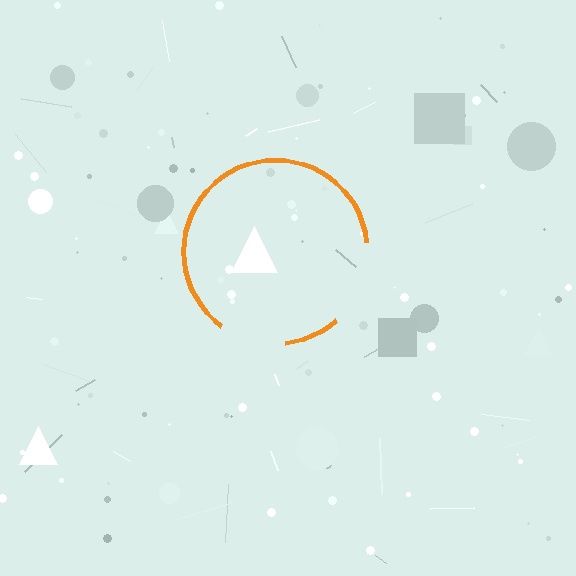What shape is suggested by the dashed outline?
The dashed outline suggests a circle.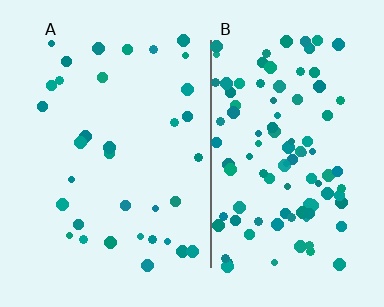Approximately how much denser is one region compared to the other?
Approximately 3.0× — region B over region A.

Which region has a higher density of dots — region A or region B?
B (the right).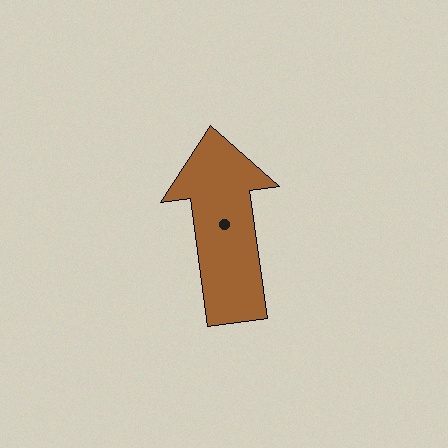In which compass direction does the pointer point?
North.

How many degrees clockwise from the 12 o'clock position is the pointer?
Approximately 352 degrees.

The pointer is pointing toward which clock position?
Roughly 12 o'clock.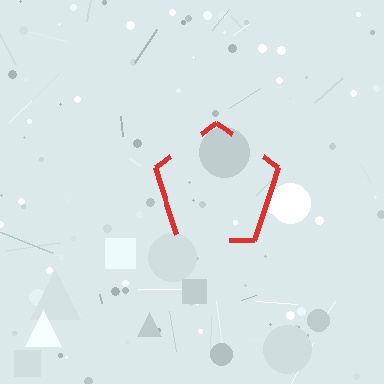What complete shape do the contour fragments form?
The contour fragments form a pentagon.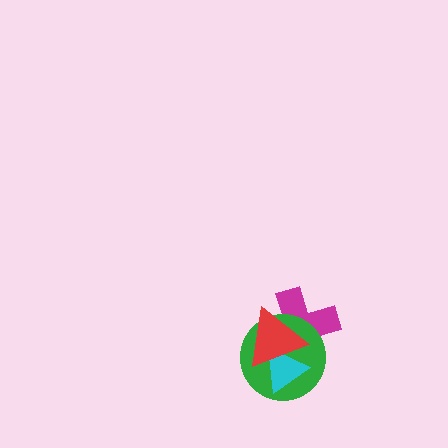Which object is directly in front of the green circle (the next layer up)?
The cyan triangle is directly in front of the green circle.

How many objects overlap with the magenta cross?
3 objects overlap with the magenta cross.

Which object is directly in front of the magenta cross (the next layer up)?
The green circle is directly in front of the magenta cross.